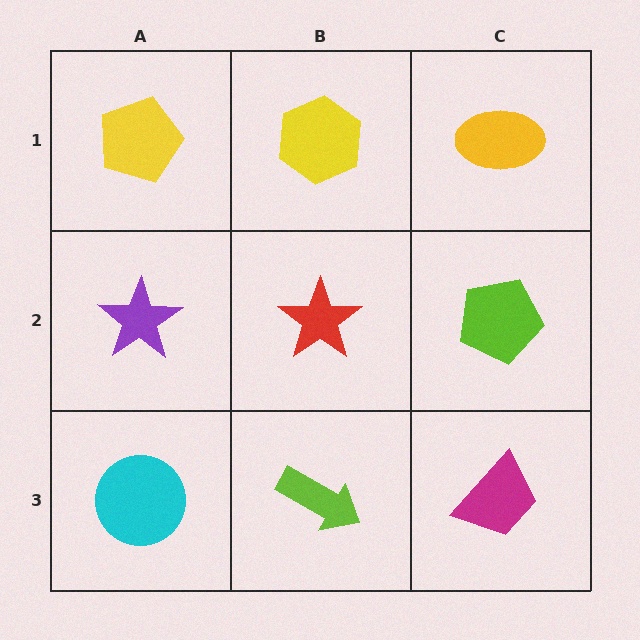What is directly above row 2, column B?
A yellow hexagon.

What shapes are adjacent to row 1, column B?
A red star (row 2, column B), a yellow pentagon (row 1, column A), a yellow ellipse (row 1, column C).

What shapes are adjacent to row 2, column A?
A yellow pentagon (row 1, column A), a cyan circle (row 3, column A), a red star (row 2, column B).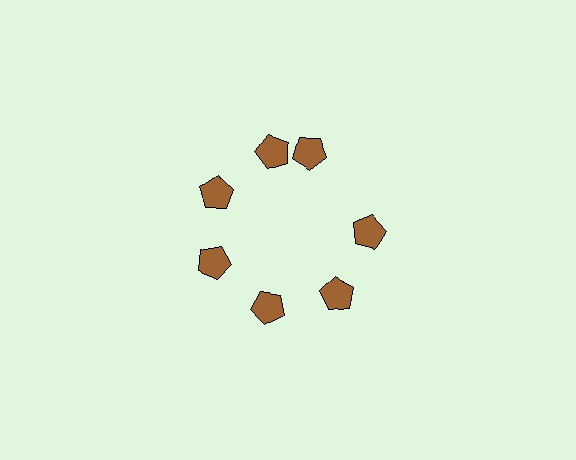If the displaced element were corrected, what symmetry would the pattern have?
It would have 7-fold rotational symmetry — the pattern would map onto itself every 51 degrees.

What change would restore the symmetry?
The symmetry would be restored by rotating it back into even spacing with its neighbors so that all 7 pentagons sit at equal angles and equal distance from the center.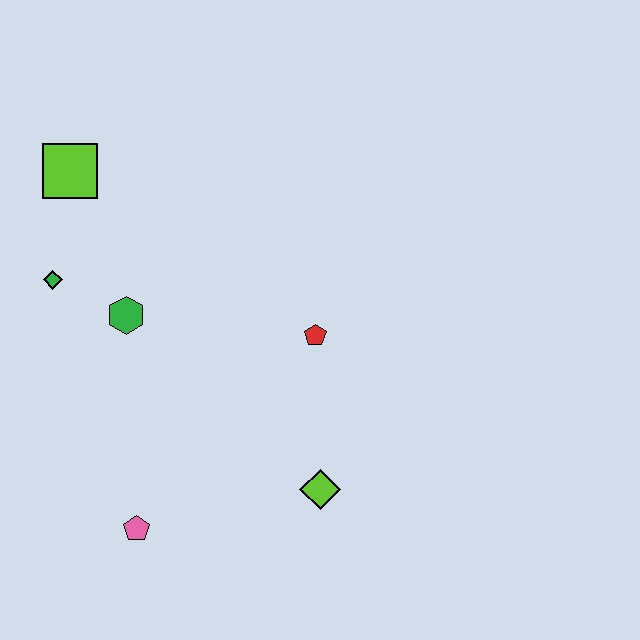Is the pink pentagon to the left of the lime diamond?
Yes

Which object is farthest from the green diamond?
The lime diamond is farthest from the green diamond.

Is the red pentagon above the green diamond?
No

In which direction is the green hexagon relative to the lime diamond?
The green hexagon is to the left of the lime diamond.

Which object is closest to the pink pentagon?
The lime diamond is closest to the pink pentagon.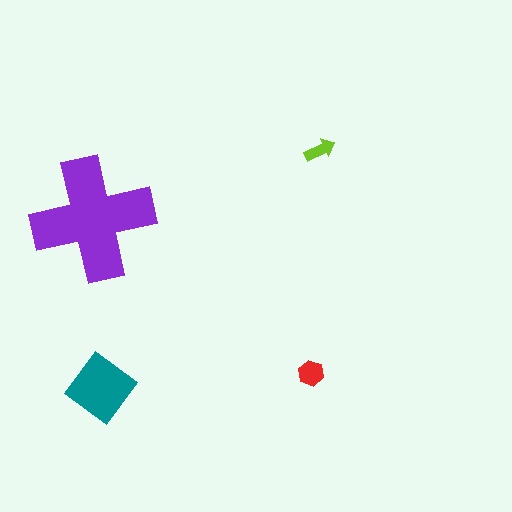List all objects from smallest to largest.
The lime arrow, the red hexagon, the teal diamond, the purple cross.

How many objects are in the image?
There are 4 objects in the image.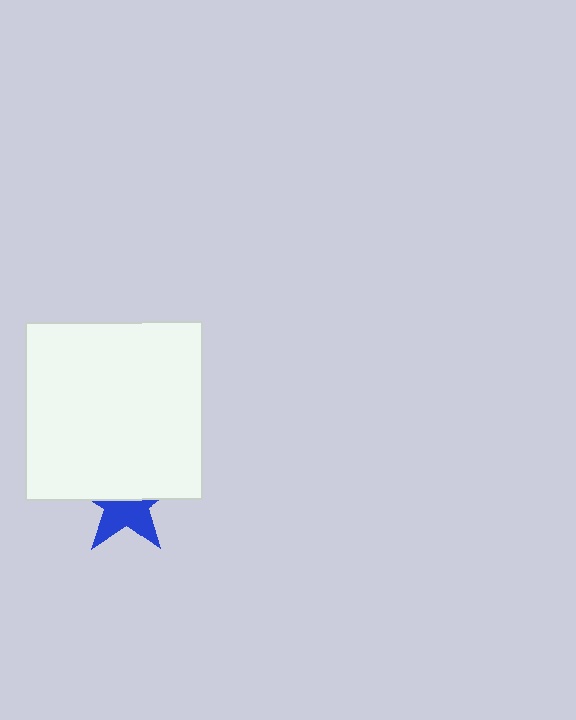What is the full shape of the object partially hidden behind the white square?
The partially hidden object is a blue star.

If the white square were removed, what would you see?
You would see the complete blue star.